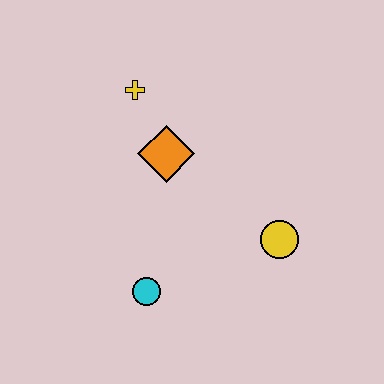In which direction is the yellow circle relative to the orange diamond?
The yellow circle is to the right of the orange diamond.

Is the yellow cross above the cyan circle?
Yes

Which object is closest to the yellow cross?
The orange diamond is closest to the yellow cross.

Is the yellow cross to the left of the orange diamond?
Yes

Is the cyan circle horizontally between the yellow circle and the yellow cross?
Yes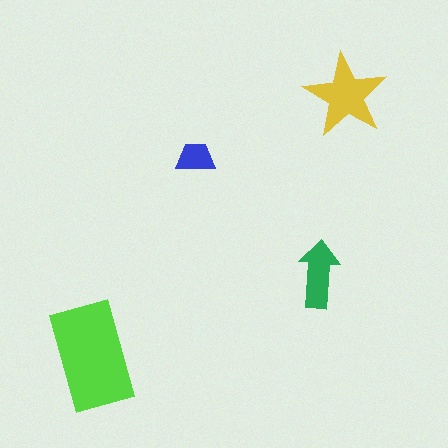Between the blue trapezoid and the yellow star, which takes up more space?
The yellow star.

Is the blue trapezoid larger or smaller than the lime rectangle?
Smaller.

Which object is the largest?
The lime rectangle.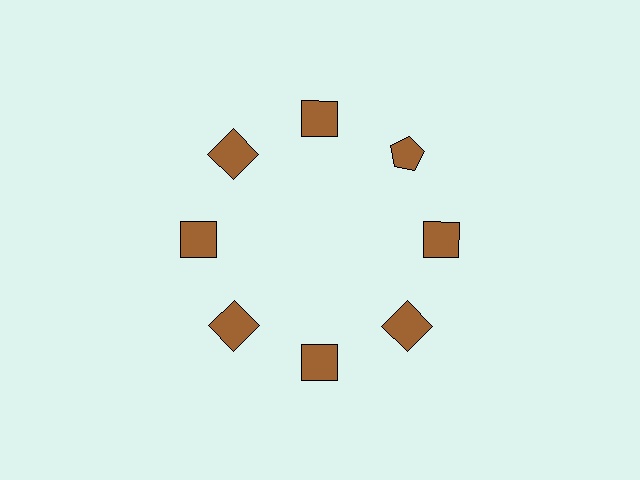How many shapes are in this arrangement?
There are 8 shapes arranged in a ring pattern.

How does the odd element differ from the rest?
It has a different shape: pentagon instead of square.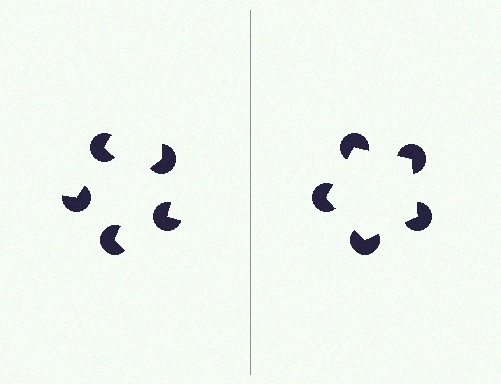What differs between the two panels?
The pac-man discs are positioned identically on both sides; only the wedge orientations differ. On the right they align to a pentagon; on the left they are misaligned.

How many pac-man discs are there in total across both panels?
10 — 5 on each side.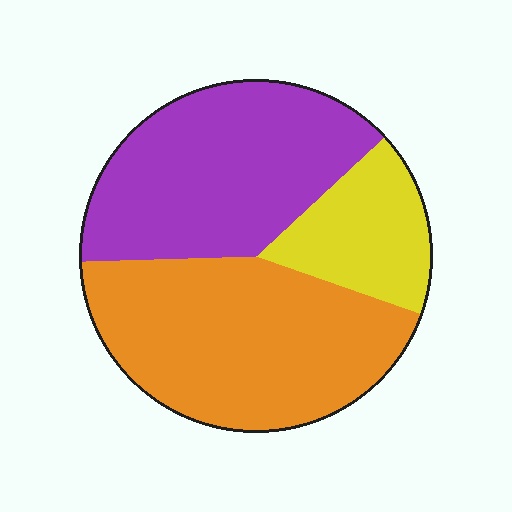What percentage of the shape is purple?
Purple takes up between a quarter and a half of the shape.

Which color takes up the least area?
Yellow, at roughly 15%.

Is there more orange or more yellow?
Orange.